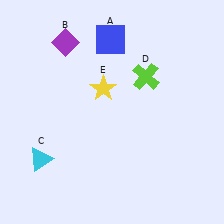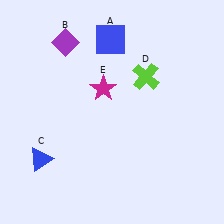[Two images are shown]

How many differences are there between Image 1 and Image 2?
There are 2 differences between the two images.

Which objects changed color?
C changed from cyan to blue. E changed from yellow to magenta.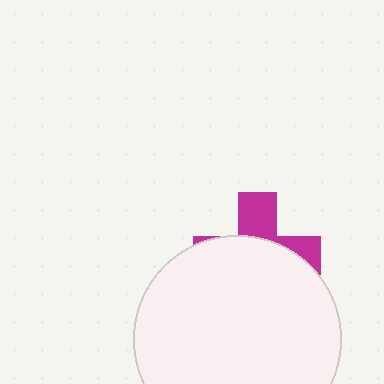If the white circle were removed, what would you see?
You would see the complete magenta cross.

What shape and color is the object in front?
The object in front is a white circle.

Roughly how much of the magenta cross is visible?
A small part of it is visible (roughly 34%).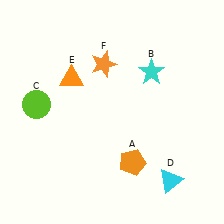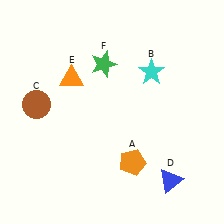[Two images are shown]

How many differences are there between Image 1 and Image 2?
There are 3 differences between the two images.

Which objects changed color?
C changed from lime to brown. D changed from cyan to blue. F changed from orange to green.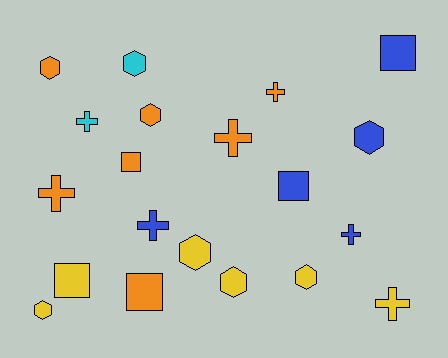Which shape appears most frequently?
Hexagon, with 8 objects.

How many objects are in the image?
There are 20 objects.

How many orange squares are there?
There are 2 orange squares.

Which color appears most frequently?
Orange, with 7 objects.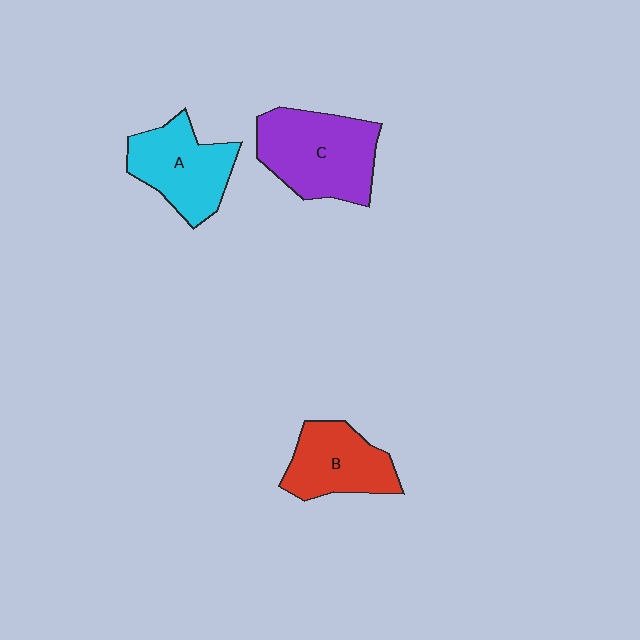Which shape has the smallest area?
Shape B (red).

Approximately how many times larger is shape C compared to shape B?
Approximately 1.4 times.